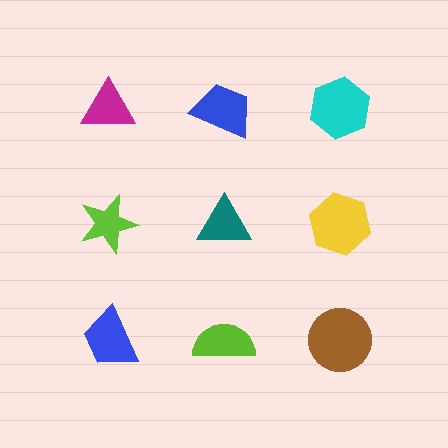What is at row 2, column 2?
A teal triangle.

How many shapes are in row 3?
3 shapes.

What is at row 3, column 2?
A lime semicircle.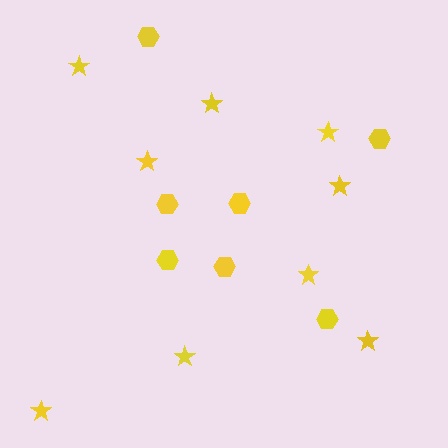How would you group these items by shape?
There are 2 groups: one group of hexagons (7) and one group of stars (9).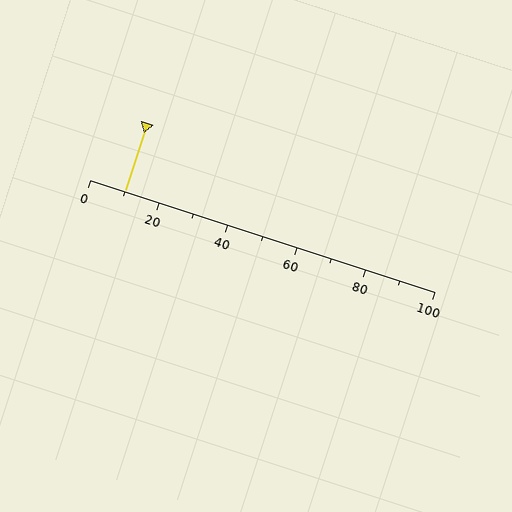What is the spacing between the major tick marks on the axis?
The major ticks are spaced 20 apart.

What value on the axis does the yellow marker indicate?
The marker indicates approximately 10.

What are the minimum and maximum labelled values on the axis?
The axis runs from 0 to 100.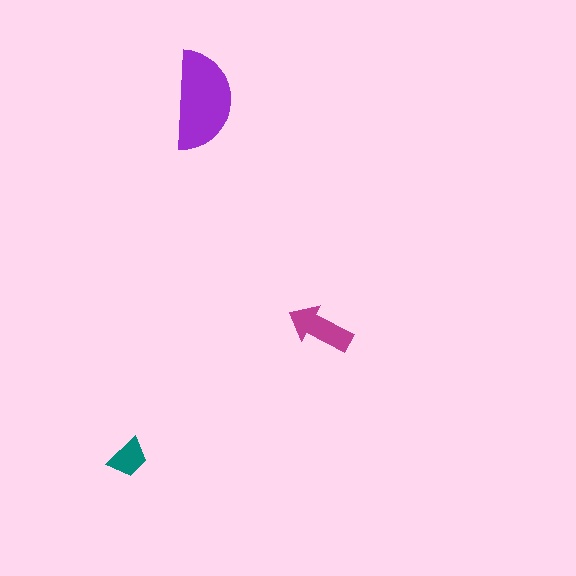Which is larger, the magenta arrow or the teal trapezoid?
The magenta arrow.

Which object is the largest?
The purple semicircle.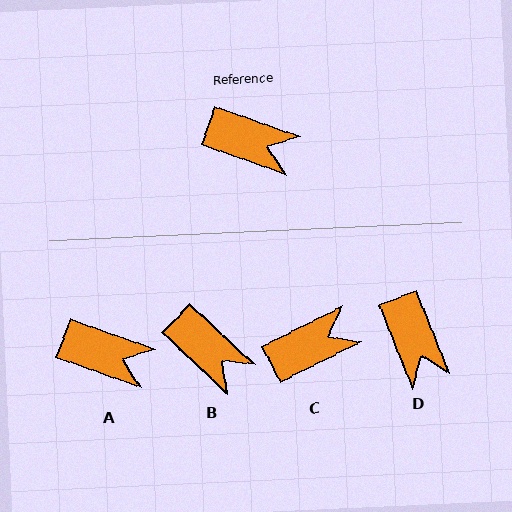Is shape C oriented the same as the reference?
No, it is off by about 46 degrees.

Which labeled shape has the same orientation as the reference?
A.